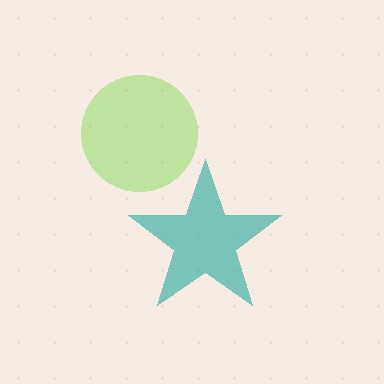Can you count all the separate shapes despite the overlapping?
Yes, there are 2 separate shapes.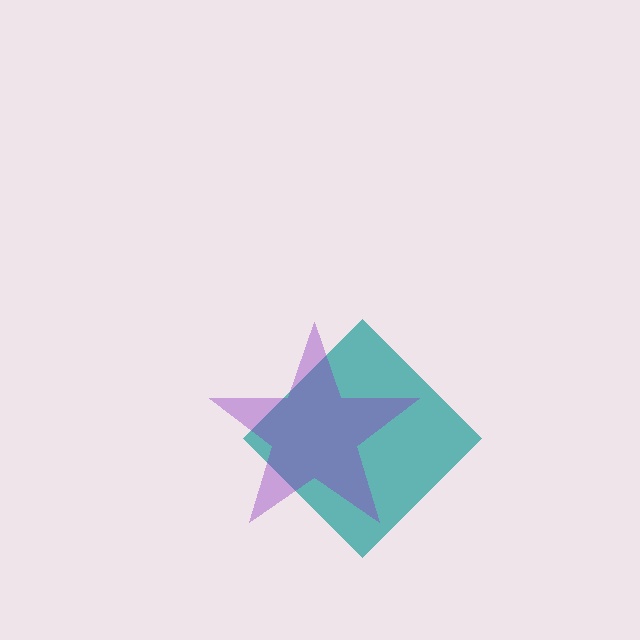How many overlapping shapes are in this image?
There are 2 overlapping shapes in the image.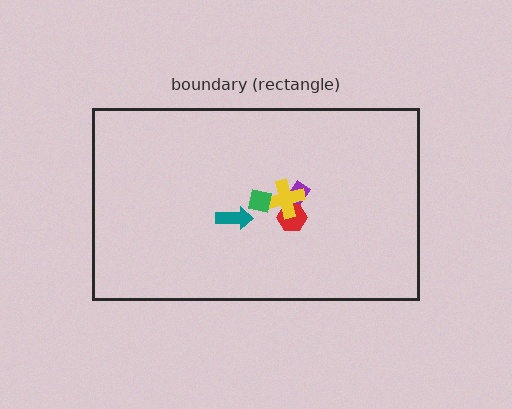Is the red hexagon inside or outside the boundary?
Inside.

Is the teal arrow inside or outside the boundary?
Inside.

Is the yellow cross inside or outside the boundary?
Inside.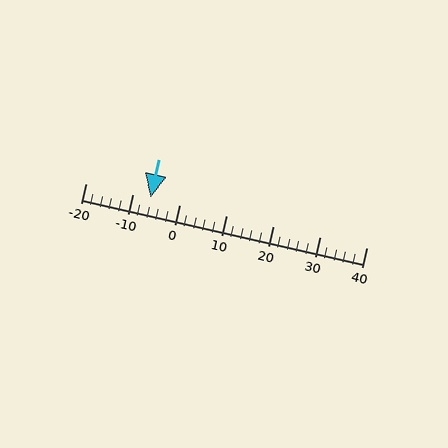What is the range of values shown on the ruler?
The ruler shows values from -20 to 40.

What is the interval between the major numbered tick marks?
The major tick marks are spaced 10 units apart.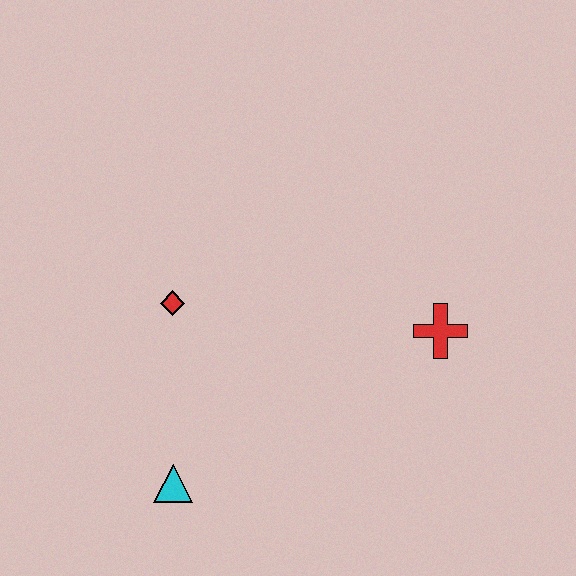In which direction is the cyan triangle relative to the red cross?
The cyan triangle is to the left of the red cross.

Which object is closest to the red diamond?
The cyan triangle is closest to the red diamond.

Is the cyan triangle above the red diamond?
No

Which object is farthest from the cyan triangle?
The red cross is farthest from the cyan triangle.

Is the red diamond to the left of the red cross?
Yes